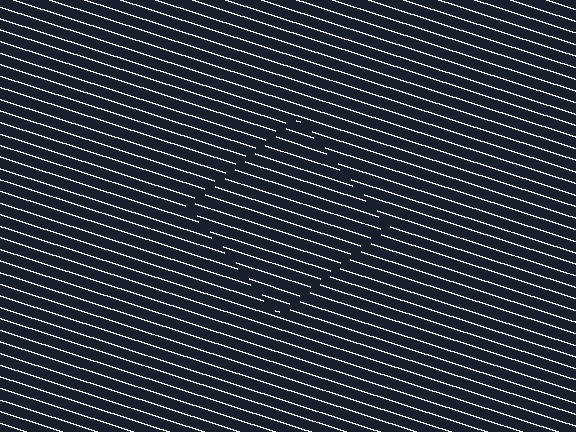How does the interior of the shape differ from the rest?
The interior of the shape contains the same grating, shifted by half a period — the contour is defined by the phase discontinuity where line-ends from the inner and outer gratings abut.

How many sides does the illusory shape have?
4 sides — the line-ends trace a square.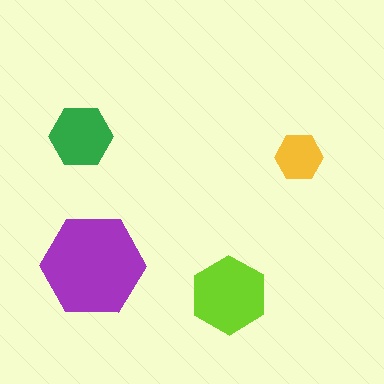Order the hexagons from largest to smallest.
the purple one, the lime one, the green one, the yellow one.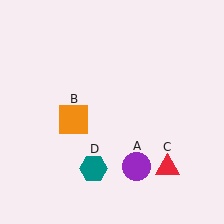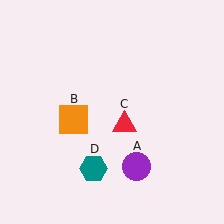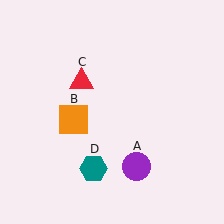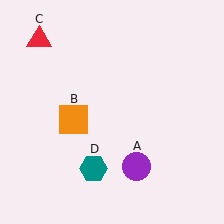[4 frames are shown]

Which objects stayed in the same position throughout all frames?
Purple circle (object A) and orange square (object B) and teal hexagon (object D) remained stationary.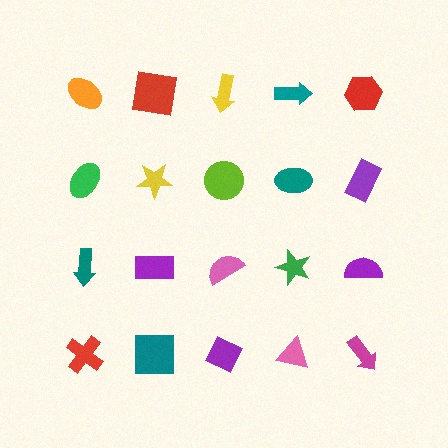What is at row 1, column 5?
A red hexagon.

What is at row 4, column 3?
A purple diamond.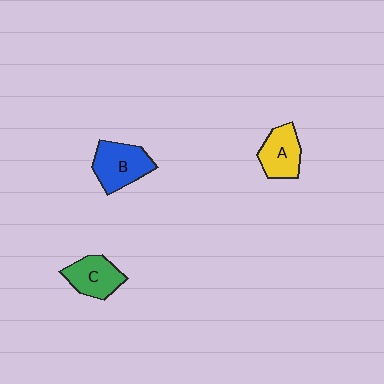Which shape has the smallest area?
Shape A (yellow).